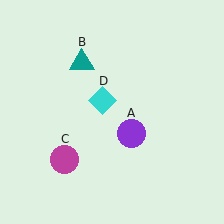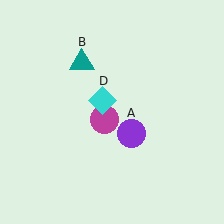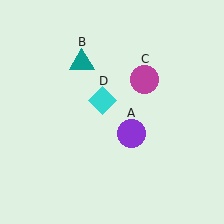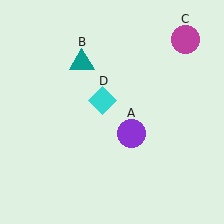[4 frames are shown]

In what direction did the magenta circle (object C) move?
The magenta circle (object C) moved up and to the right.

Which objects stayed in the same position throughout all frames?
Purple circle (object A) and teal triangle (object B) and cyan diamond (object D) remained stationary.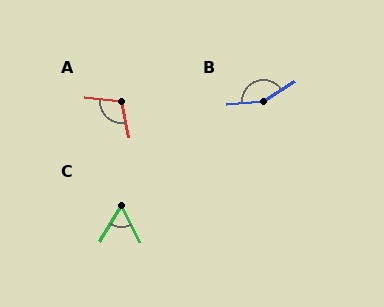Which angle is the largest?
B, at approximately 152 degrees.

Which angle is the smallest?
C, at approximately 57 degrees.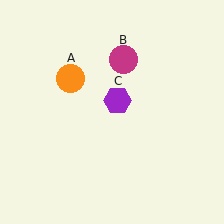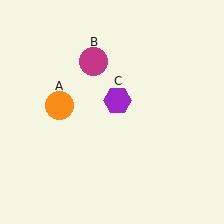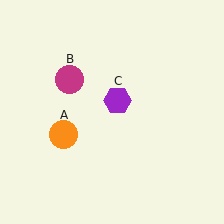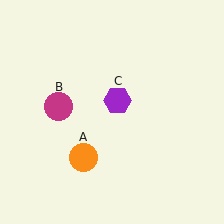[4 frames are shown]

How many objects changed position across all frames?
2 objects changed position: orange circle (object A), magenta circle (object B).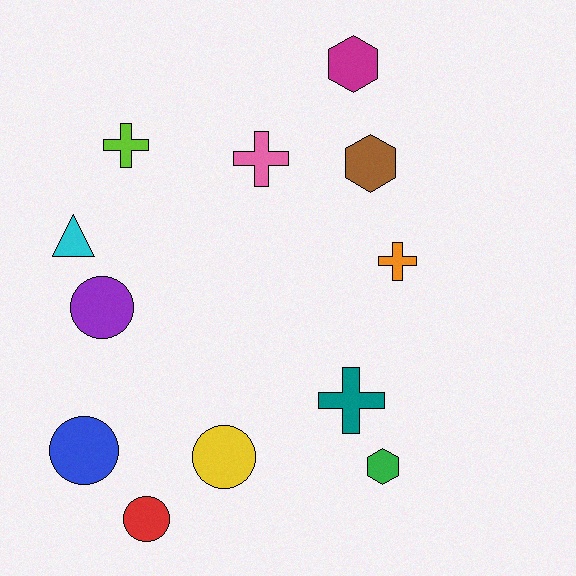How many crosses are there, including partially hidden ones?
There are 4 crosses.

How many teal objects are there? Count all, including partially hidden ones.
There is 1 teal object.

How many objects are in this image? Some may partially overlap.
There are 12 objects.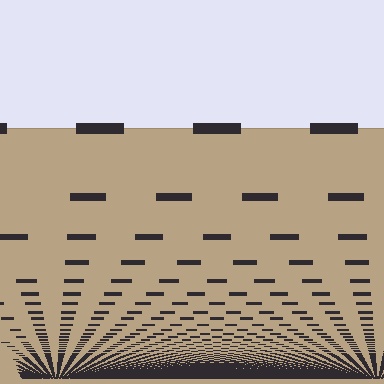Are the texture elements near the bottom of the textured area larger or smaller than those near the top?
Smaller. The gradient is inverted — elements near the bottom are smaller and denser.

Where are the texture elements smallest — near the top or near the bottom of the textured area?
Near the bottom.